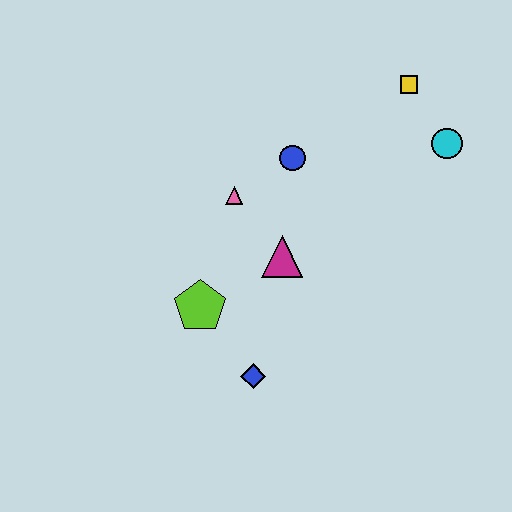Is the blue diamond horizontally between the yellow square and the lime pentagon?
Yes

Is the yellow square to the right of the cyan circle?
No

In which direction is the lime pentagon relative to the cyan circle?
The lime pentagon is to the left of the cyan circle.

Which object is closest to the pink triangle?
The blue circle is closest to the pink triangle.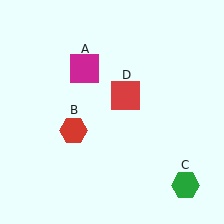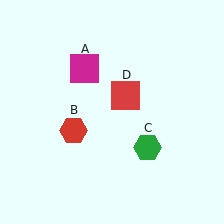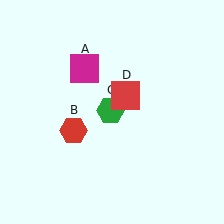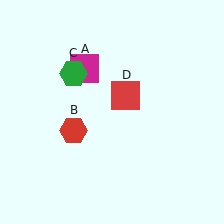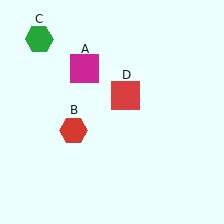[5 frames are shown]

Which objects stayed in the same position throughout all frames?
Magenta square (object A) and red hexagon (object B) and red square (object D) remained stationary.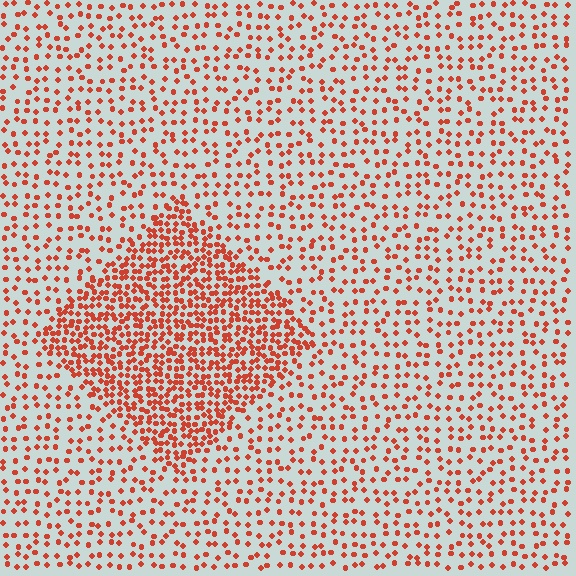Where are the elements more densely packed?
The elements are more densely packed inside the diamond boundary.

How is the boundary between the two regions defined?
The boundary is defined by a change in element density (approximately 2.4x ratio). All elements are the same color, size, and shape.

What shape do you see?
I see a diamond.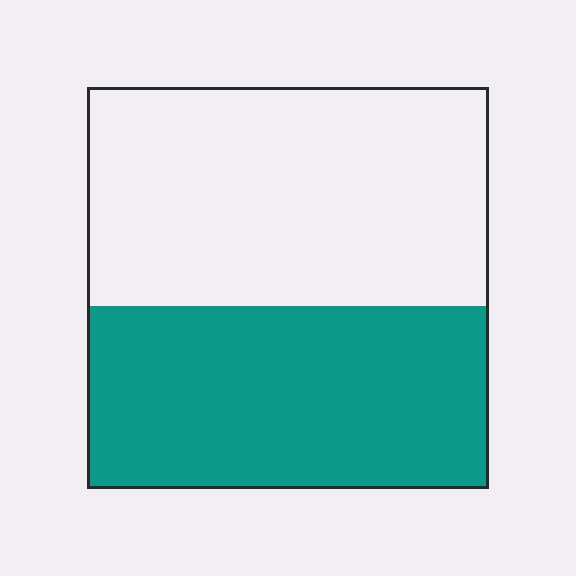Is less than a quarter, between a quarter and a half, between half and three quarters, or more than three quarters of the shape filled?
Between a quarter and a half.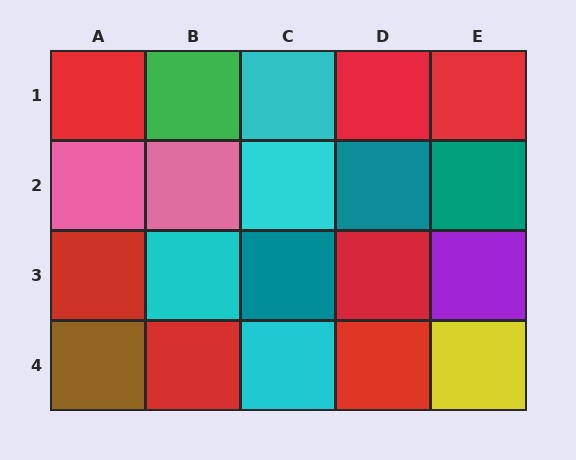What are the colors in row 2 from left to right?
Pink, pink, cyan, teal, teal.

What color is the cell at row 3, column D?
Red.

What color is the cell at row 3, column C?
Teal.